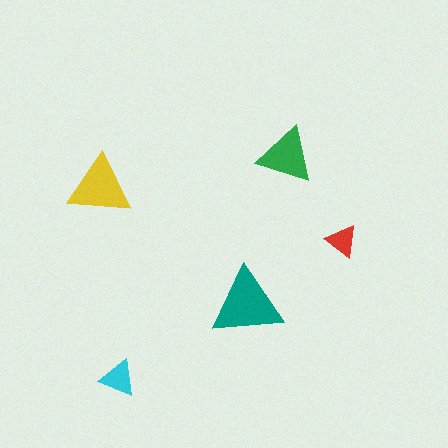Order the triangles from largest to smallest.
the teal one, the yellow one, the green one, the cyan one, the red one.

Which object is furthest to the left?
The yellow triangle is leftmost.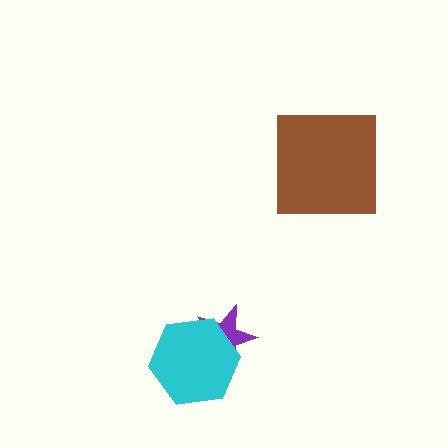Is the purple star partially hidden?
Yes, it is partially covered by another shape.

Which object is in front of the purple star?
The cyan hexagon is in front of the purple star.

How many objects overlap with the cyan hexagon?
1 object overlaps with the cyan hexagon.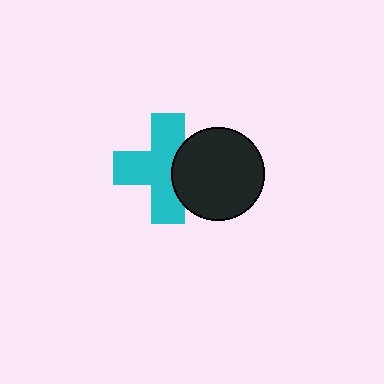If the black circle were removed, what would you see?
You would see the complete cyan cross.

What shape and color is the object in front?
The object in front is a black circle.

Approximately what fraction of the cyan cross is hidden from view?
Roughly 31% of the cyan cross is hidden behind the black circle.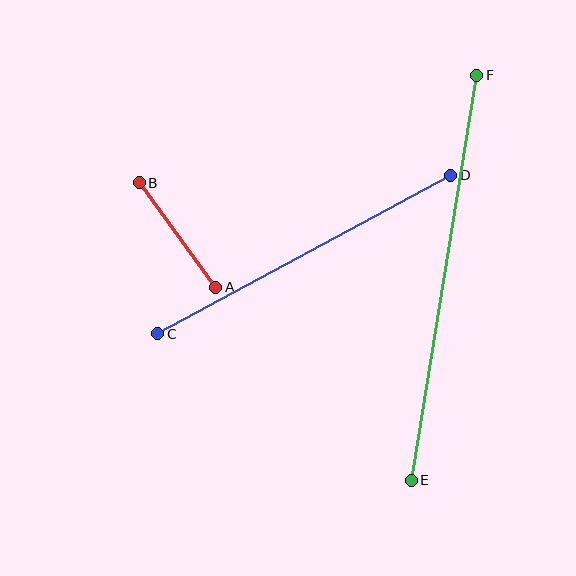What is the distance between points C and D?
The distance is approximately 334 pixels.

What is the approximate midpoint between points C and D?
The midpoint is at approximately (304, 255) pixels.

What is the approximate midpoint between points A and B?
The midpoint is at approximately (178, 235) pixels.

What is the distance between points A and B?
The distance is approximately 129 pixels.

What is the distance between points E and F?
The distance is approximately 410 pixels.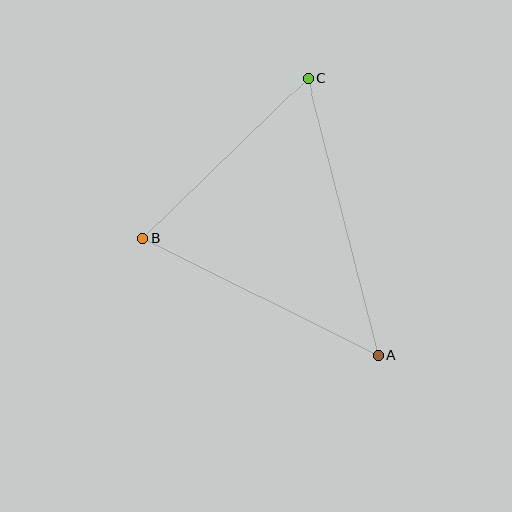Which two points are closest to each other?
Points B and C are closest to each other.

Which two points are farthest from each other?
Points A and C are farthest from each other.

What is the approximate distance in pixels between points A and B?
The distance between A and B is approximately 263 pixels.